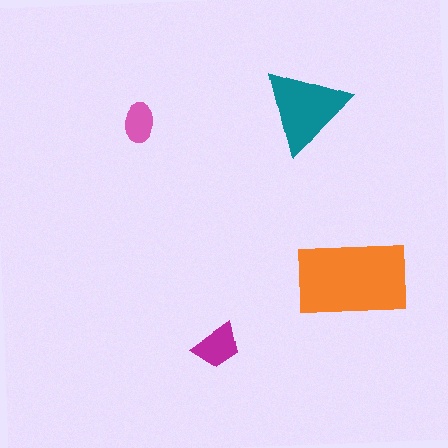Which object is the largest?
The orange rectangle.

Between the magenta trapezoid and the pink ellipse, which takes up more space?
The magenta trapezoid.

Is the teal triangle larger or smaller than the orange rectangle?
Smaller.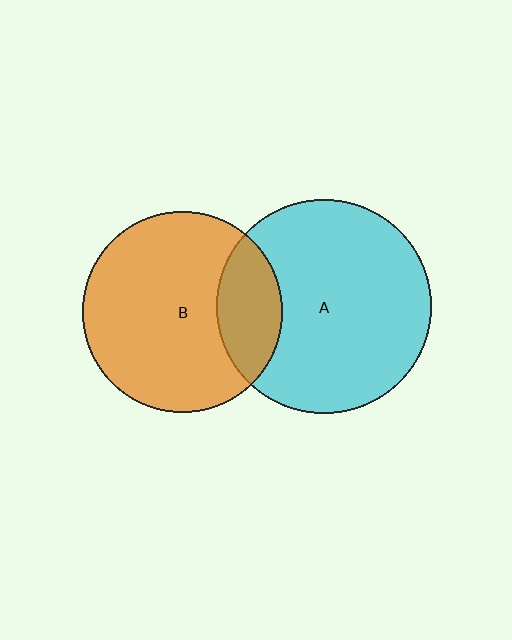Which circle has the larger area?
Circle A (cyan).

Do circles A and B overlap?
Yes.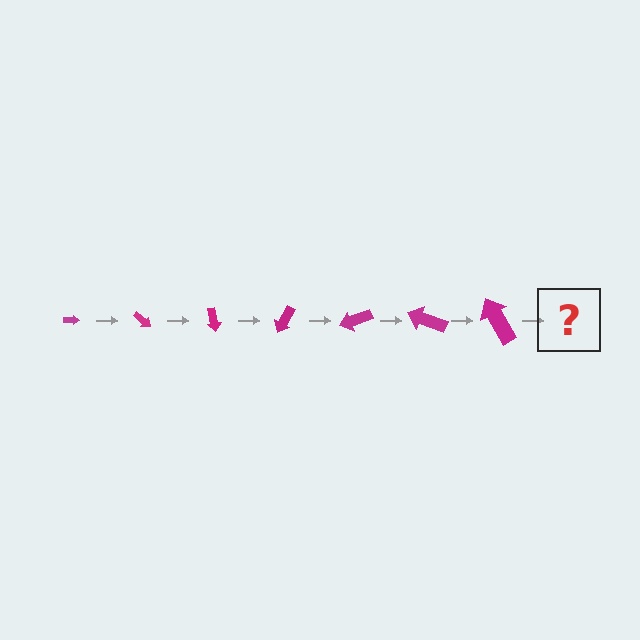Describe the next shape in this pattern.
It should be an arrow, larger than the previous one and rotated 280 degrees from the start.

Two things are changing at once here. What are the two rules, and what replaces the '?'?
The two rules are that the arrow grows larger each step and it rotates 40 degrees each step. The '?' should be an arrow, larger than the previous one and rotated 280 degrees from the start.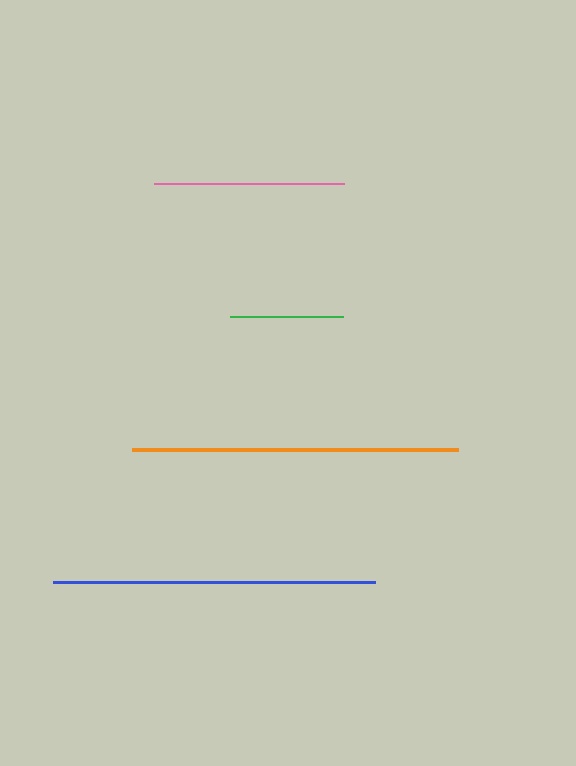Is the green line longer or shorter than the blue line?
The blue line is longer than the green line.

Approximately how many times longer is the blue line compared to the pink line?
The blue line is approximately 1.7 times the length of the pink line.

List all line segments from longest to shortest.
From longest to shortest: orange, blue, pink, green.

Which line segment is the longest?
The orange line is the longest at approximately 325 pixels.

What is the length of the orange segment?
The orange segment is approximately 325 pixels long.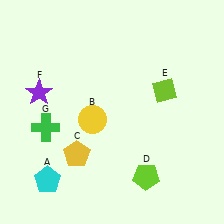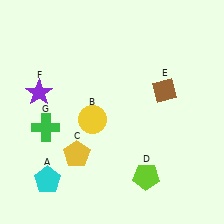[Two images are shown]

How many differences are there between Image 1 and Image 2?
There is 1 difference between the two images.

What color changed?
The diamond (E) changed from lime in Image 1 to brown in Image 2.